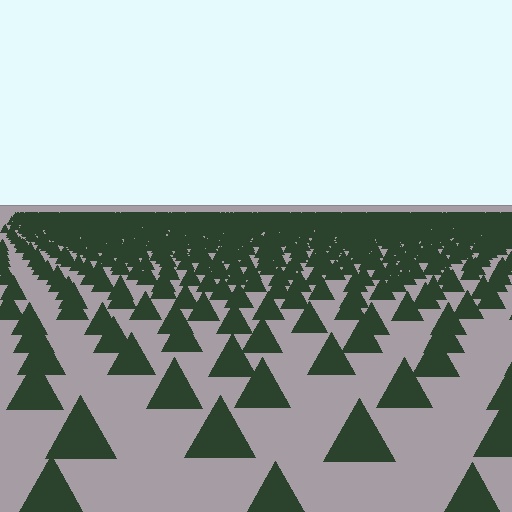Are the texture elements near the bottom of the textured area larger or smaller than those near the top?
Larger. Near the bottom, elements are closer to the viewer and appear at a bigger on-screen size.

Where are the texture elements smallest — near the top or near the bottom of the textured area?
Near the top.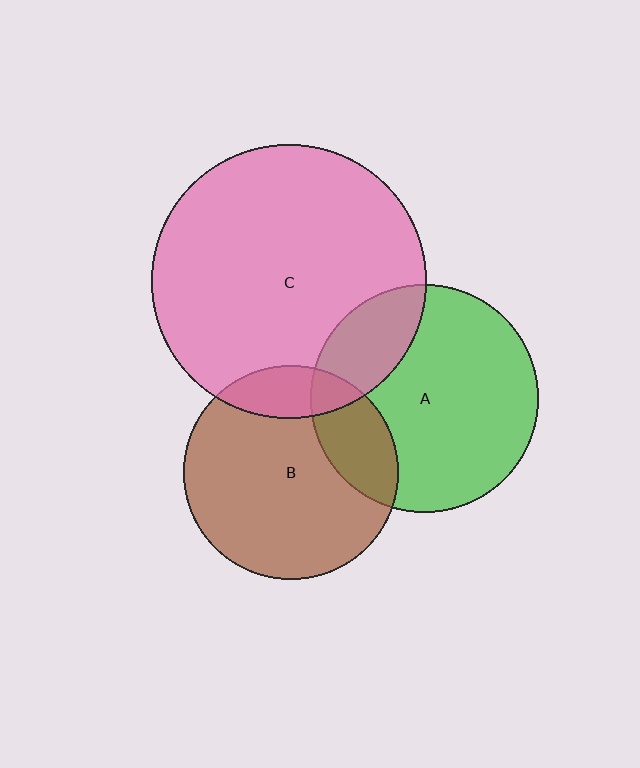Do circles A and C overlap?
Yes.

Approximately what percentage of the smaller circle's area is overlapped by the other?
Approximately 20%.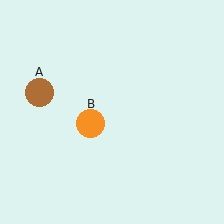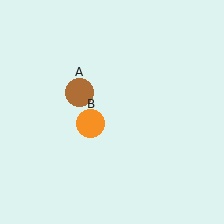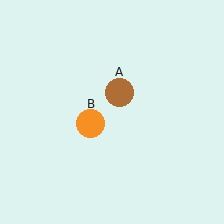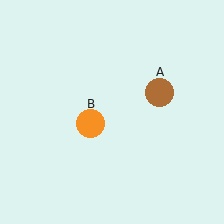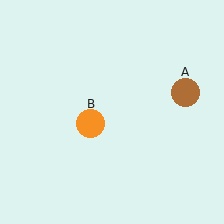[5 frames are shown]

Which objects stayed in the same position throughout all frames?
Orange circle (object B) remained stationary.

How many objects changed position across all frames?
1 object changed position: brown circle (object A).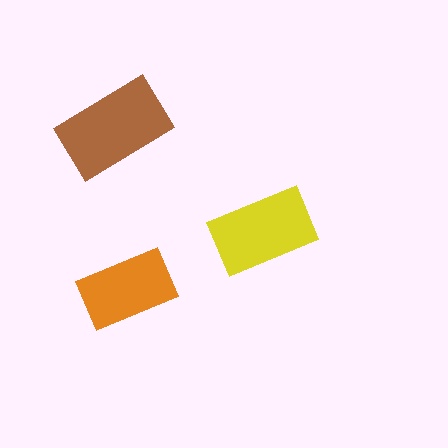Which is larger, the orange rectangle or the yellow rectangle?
The yellow one.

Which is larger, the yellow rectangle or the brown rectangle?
The brown one.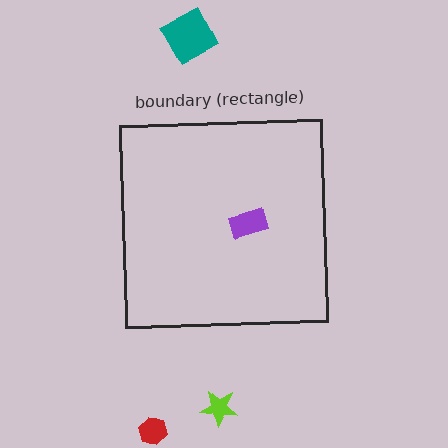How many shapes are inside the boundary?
1 inside, 3 outside.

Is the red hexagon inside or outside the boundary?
Outside.